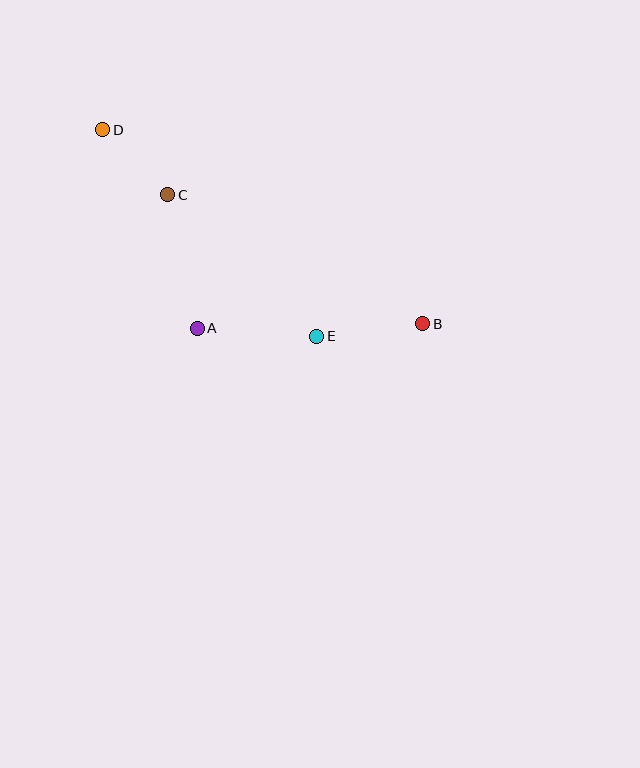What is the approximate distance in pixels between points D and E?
The distance between D and E is approximately 297 pixels.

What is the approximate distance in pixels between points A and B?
The distance between A and B is approximately 226 pixels.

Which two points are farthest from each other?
Points B and D are farthest from each other.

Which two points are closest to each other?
Points C and D are closest to each other.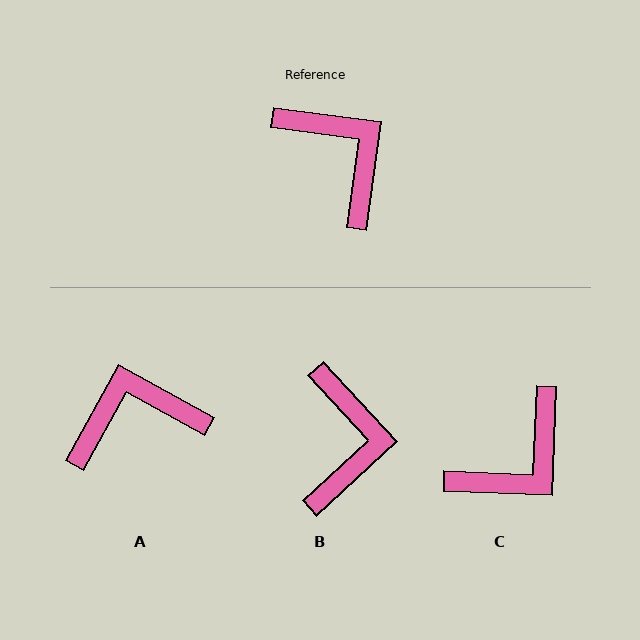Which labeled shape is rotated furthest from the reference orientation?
C, about 85 degrees away.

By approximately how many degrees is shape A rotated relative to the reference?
Approximately 69 degrees counter-clockwise.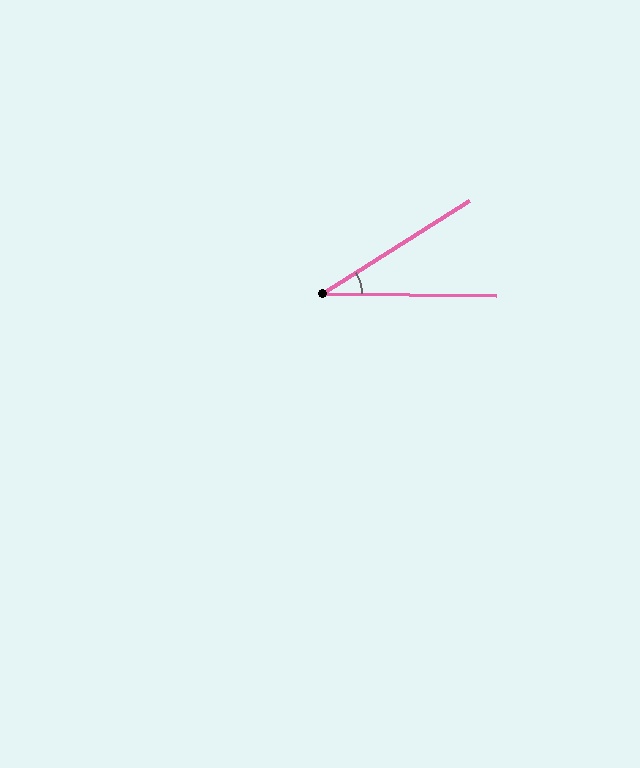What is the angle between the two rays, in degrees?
Approximately 33 degrees.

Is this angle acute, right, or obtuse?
It is acute.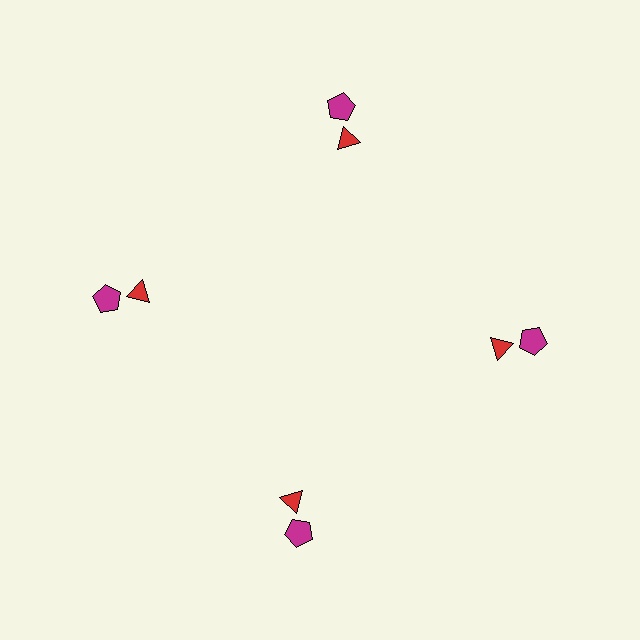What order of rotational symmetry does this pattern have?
This pattern has 4-fold rotational symmetry.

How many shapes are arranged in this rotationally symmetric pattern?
There are 8 shapes, arranged in 4 groups of 2.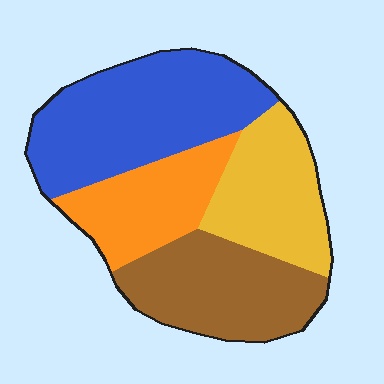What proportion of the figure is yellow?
Yellow covers 22% of the figure.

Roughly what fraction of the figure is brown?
Brown covers 25% of the figure.